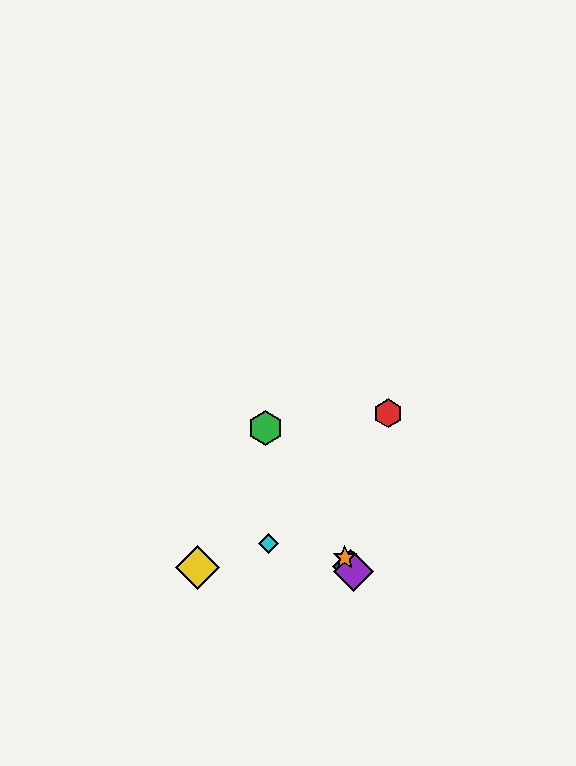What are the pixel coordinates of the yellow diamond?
The yellow diamond is at (198, 567).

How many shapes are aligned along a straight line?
4 shapes (the blue diamond, the green hexagon, the purple diamond, the orange star) are aligned along a straight line.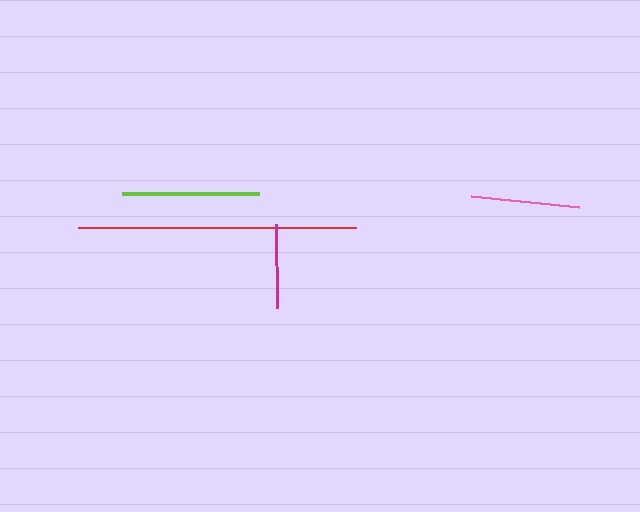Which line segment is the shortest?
The magenta line is the shortest at approximately 84 pixels.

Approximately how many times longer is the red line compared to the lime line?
The red line is approximately 2.0 times the length of the lime line.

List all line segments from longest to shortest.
From longest to shortest: red, lime, pink, magenta.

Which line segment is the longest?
The red line is the longest at approximately 278 pixels.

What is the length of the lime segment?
The lime segment is approximately 137 pixels long.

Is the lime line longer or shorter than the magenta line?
The lime line is longer than the magenta line.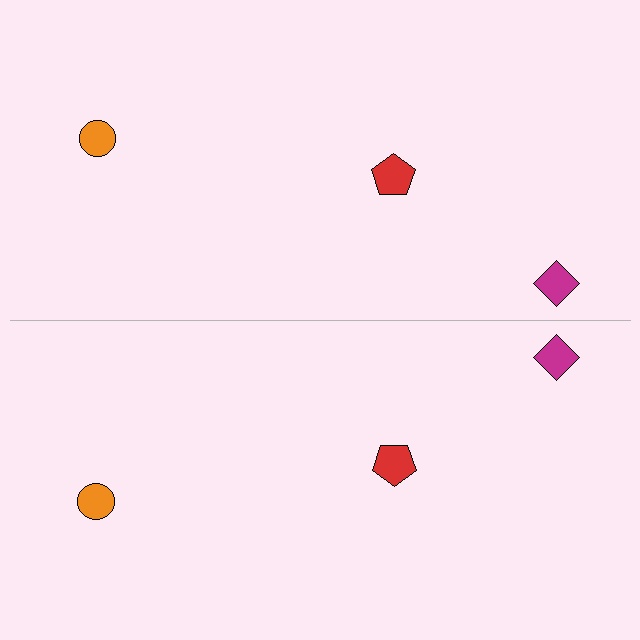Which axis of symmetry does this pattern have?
The pattern has a horizontal axis of symmetry running through the center of the image.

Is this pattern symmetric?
Yes, this pattern has bilateral (reflection) symmetry.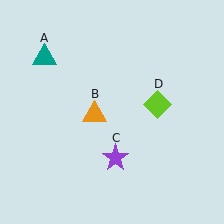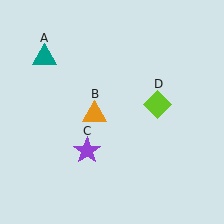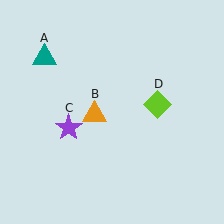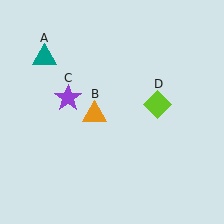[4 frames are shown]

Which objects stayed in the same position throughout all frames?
Teal triangle (object A) and orange triangle (object B) and lime diamond (object D) remained stationary.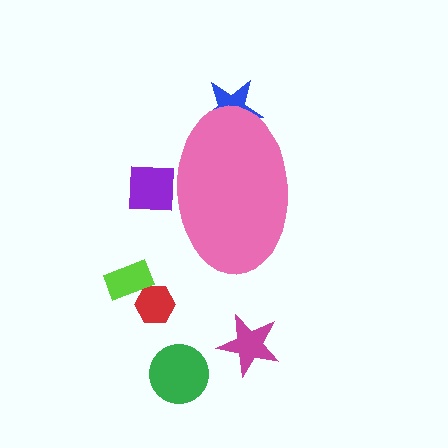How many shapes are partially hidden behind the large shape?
2 shapes are partially hidden.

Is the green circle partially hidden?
No, the green circle is fully visible.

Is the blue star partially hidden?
Yes, the blue star is partially hidden behind the pink ellipse.